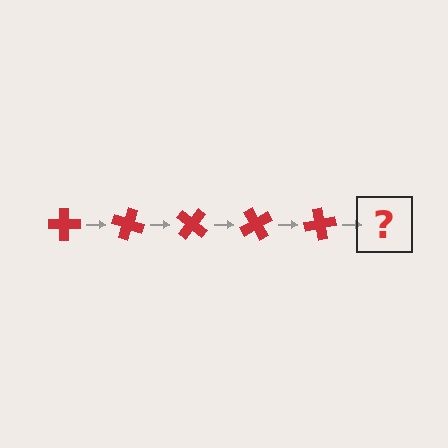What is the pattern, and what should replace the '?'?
The pattern is that the cross rotates 20 degrees each step. The '?' should be a red cross rotated 100 degrees.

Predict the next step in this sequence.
The next step is a red cross rotated 100 degrees.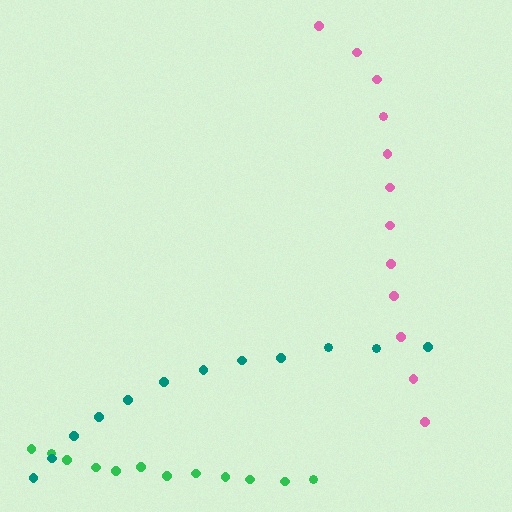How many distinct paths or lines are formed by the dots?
There are 3 distinct paths.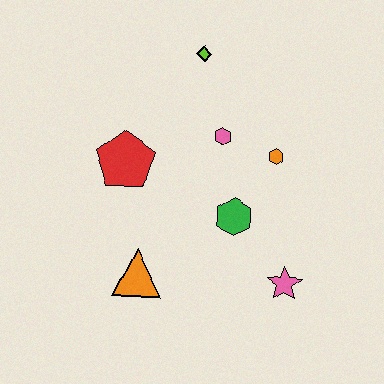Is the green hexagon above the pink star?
Yes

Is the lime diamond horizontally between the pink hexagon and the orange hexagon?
No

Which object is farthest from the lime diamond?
The pink star is farthest from the lime diamond.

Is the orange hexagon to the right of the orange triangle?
Yes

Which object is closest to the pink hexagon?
The orange hexagon is closest to the pink hexagon.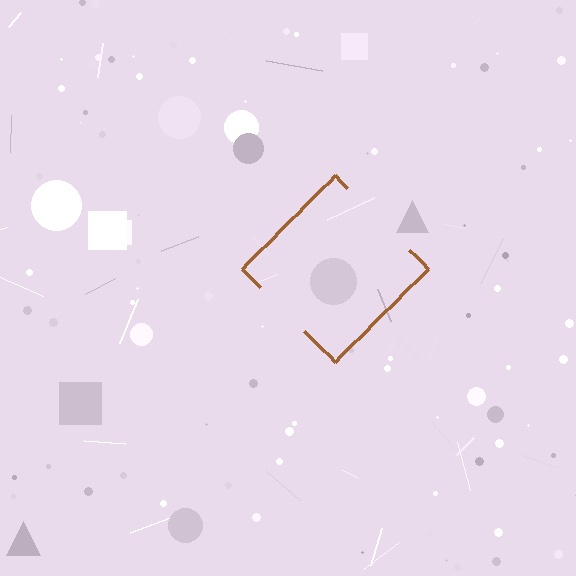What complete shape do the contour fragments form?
The contour fragments form a diamond.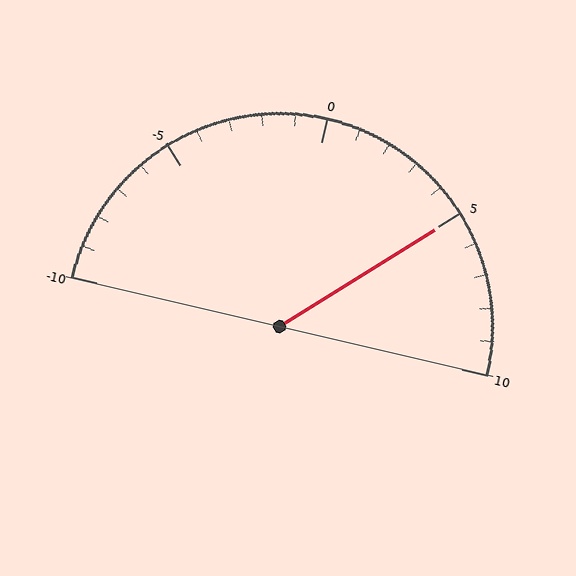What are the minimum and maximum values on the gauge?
The gauge ranges from -10 to 10.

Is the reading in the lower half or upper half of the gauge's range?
The reading is in the upper half of the range (-10 to 10).